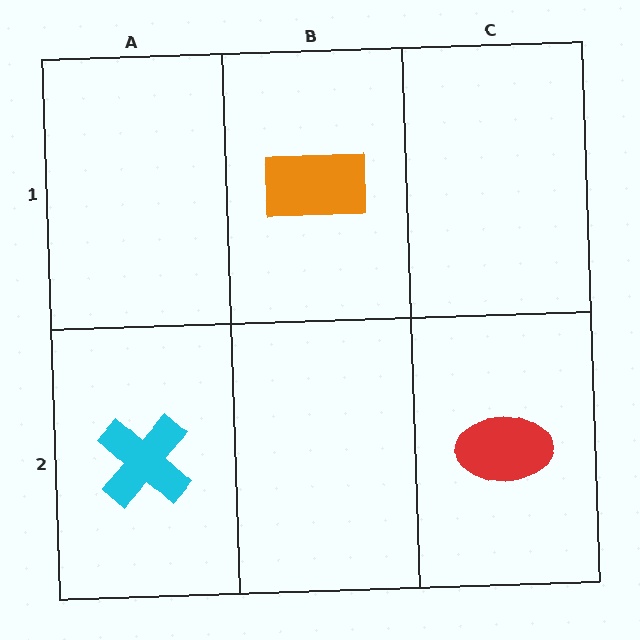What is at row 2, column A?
A cyan cross.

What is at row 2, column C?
A red ellipse.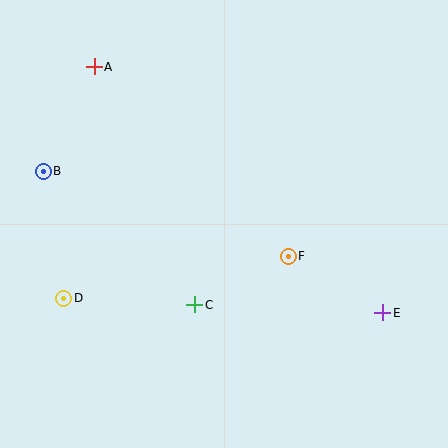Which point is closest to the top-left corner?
Point A is closest to the top-left corner.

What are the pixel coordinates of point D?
Point D is at (64, 298).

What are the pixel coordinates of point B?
Point B is at (43, 171).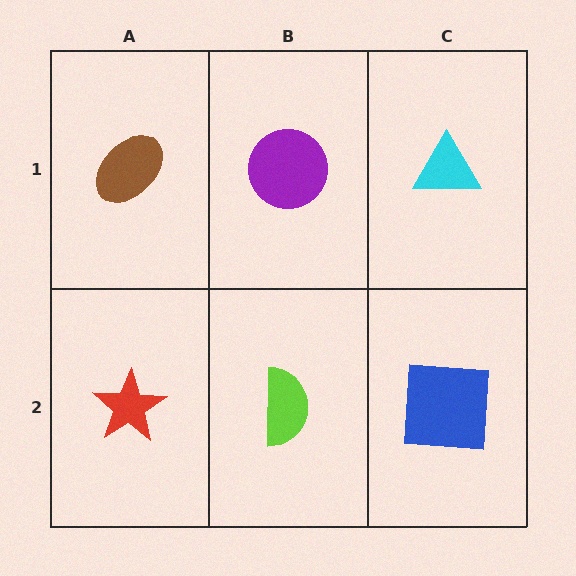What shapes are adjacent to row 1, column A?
A red star (row 2, column A), a purple circle (row 1, column B).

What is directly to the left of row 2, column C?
A lime semicircle.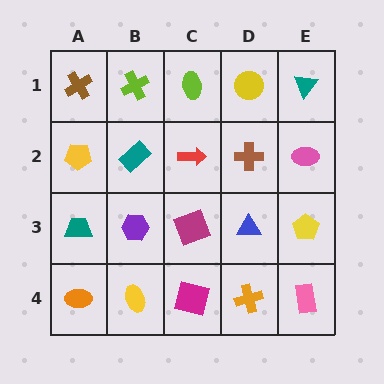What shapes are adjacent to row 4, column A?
A teal trapezoid (row 3, column A), a yellow ellipse (row 4, column B).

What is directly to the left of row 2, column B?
A yellow pentagon.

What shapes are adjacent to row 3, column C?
A red arrow (row 2, column C), a magenta square (row 4, column C), a purple hexagon (row 3, column B), a blue triangle (row 3, column D).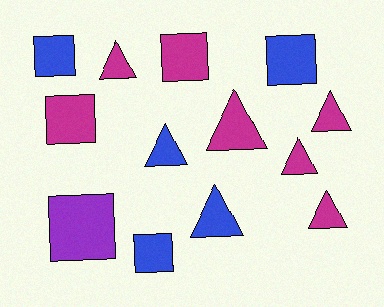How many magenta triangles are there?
There are 5 magenta triangles.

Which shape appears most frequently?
Triangle, with 7 objects.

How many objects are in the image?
There are 13 objects.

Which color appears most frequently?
Magenta, with 7 objects.